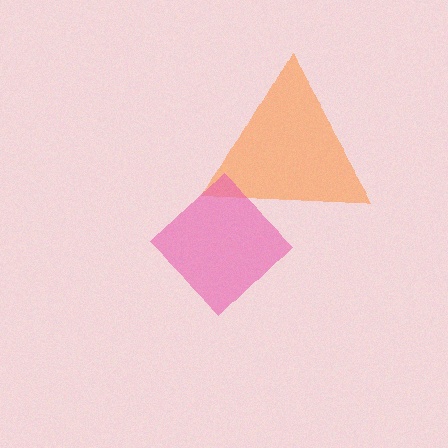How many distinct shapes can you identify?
There are 2 distinct shapes: an orange triangle, a pink diamond.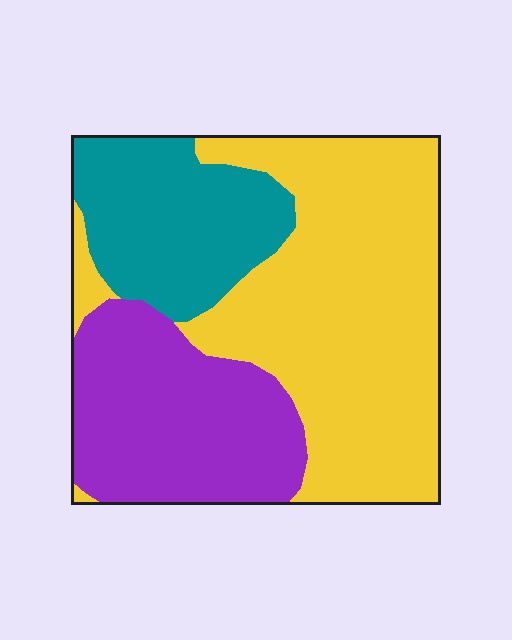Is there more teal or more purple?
Purple.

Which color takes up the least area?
Teal, at roughly 20%.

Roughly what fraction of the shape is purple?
Purple covers roughly 30% of the shape.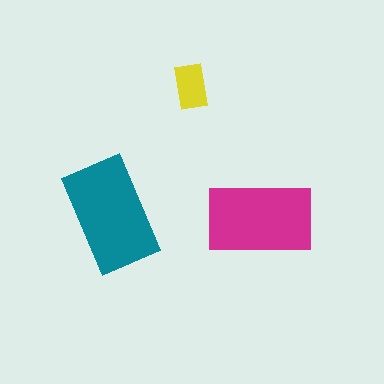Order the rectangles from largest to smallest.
the teal one, the magenta one, the yellow one.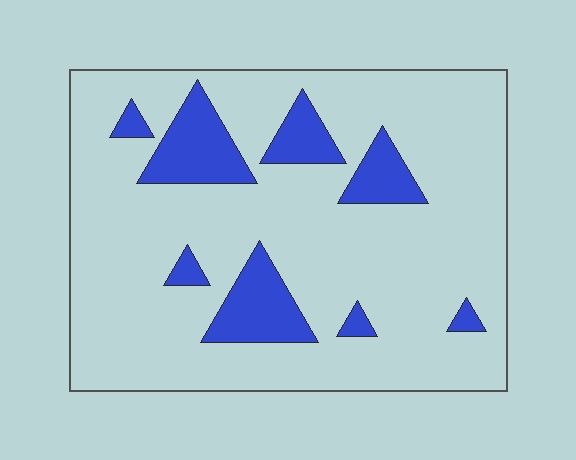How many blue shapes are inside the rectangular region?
8.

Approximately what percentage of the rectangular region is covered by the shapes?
Approximately 15%.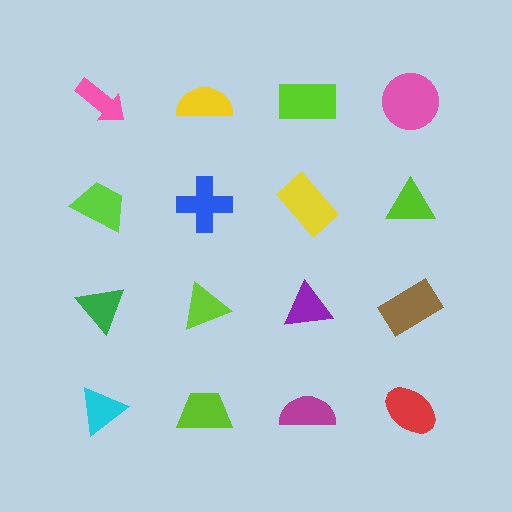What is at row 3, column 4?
A brown rectangle.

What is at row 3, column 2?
A lime triangle.